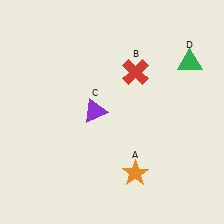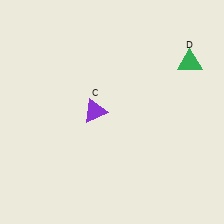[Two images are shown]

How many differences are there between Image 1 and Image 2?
There are 2 differences between the two images.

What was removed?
The red cross (B), the orange star (A) were removed in Image 2.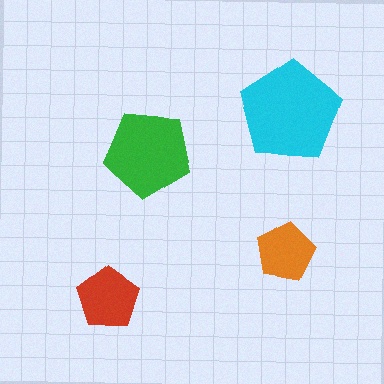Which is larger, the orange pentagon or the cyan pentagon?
The cyan one.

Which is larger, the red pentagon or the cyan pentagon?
The cyan one.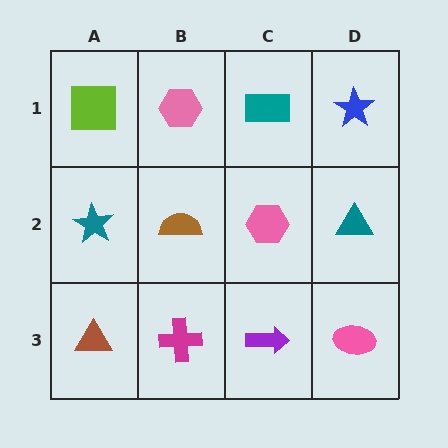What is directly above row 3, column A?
A teal star.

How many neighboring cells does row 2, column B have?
4.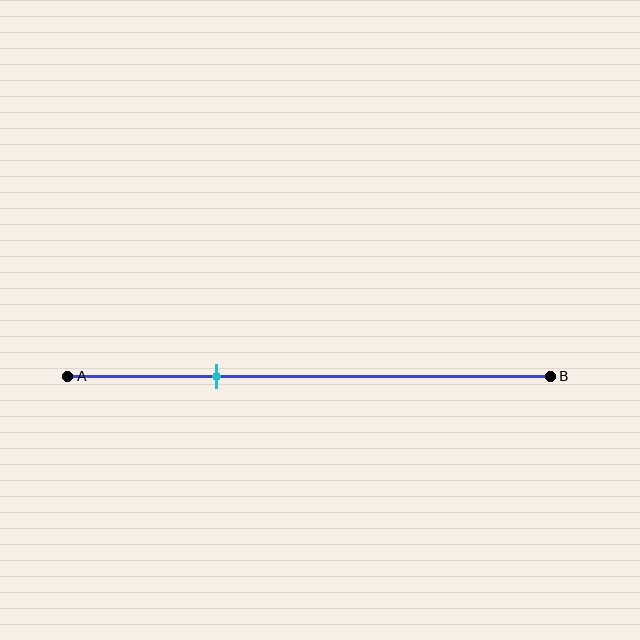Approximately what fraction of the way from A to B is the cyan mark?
The cyan mark is approximately 30% of the way from A to B.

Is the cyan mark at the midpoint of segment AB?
No, the mark is at about 30% from A, not at the 50% midpoint.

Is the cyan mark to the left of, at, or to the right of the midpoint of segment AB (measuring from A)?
The cyan mark is to the left of the midpoint of segment AB.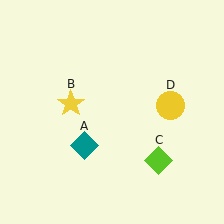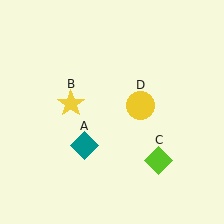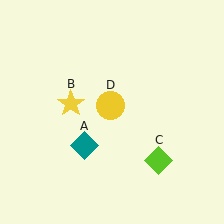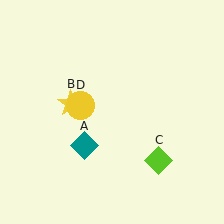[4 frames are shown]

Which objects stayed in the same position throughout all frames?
Teal diamond (object A) and yellow star (object B) and lime diamond (object C) remained stationary.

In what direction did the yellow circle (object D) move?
The yellow circle (object D) moved left.